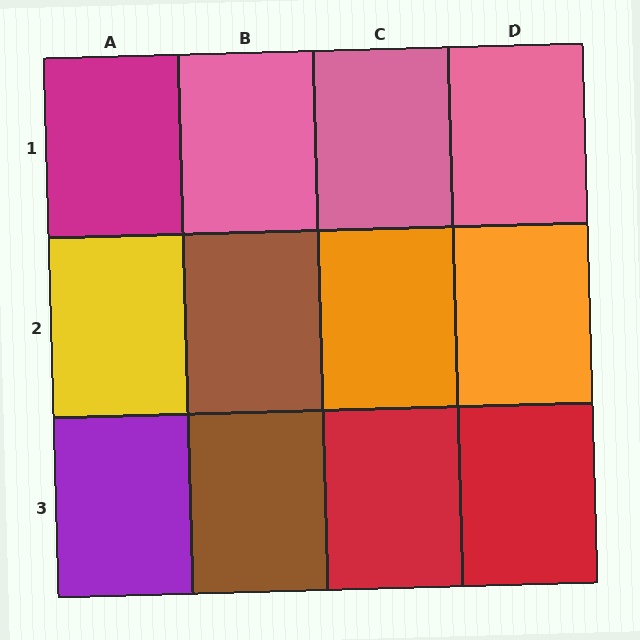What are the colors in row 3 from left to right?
Purple, brown, red, red.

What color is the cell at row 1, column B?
Pink.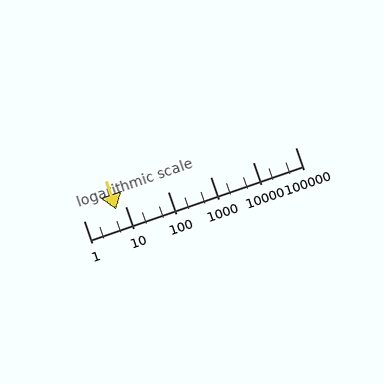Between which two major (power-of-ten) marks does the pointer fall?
The pointer is between 1 and 10.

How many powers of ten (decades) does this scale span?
The scale spans 5 decades, from 1 to 100000.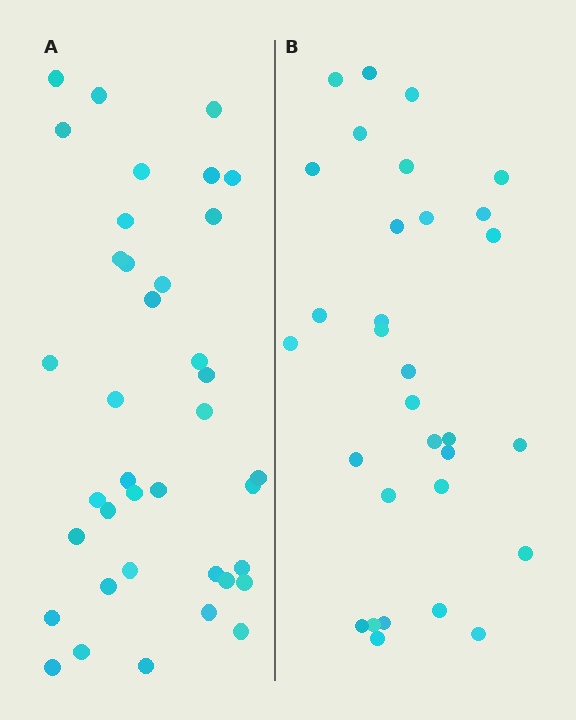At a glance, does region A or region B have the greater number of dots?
Region A (the left region) has more dots.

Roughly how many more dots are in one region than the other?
Region A has roughly 8 or so more dots than region B.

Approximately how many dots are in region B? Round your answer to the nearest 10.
About 30 dots. (The exact count is 31, which rounds to 30.)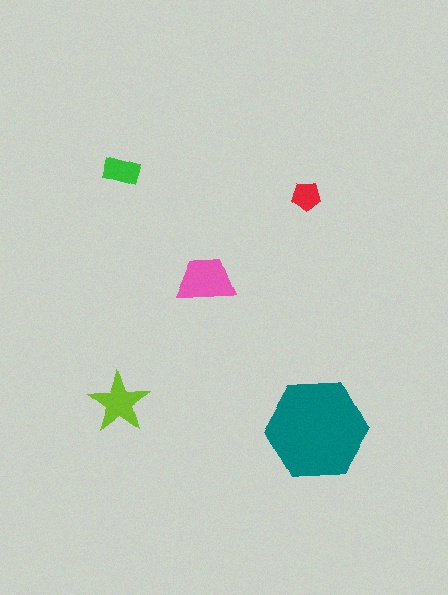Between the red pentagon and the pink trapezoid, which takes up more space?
The pink trapezoid.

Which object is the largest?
The teal hexagon.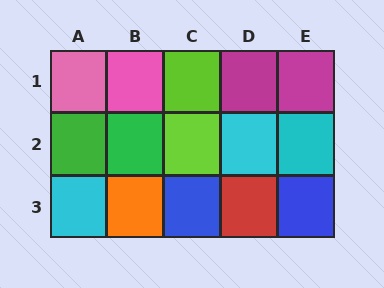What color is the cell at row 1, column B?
Pink.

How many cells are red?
1 cell is red.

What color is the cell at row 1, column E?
Magenta.